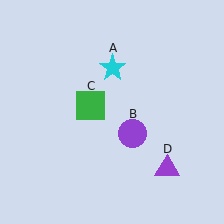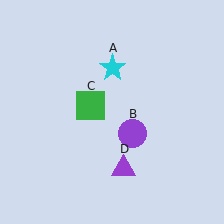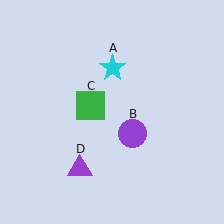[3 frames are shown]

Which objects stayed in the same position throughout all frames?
Cyan star (object A) and purple circle (object B) and green square (object C) remained stationary.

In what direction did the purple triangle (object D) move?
The purple triangle (object D) moved left.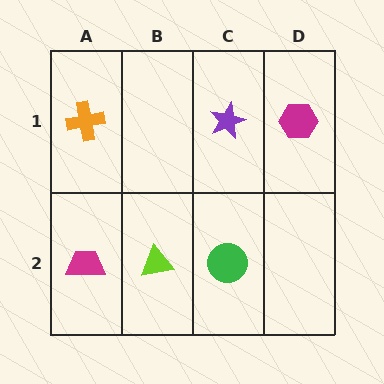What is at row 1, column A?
An orange cross.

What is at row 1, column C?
A purple star.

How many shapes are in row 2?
3 shapes.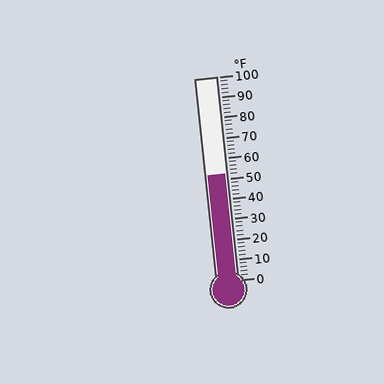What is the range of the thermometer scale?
The thermometer scale ranges from 0°F to 100°F.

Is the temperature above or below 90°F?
The temperature is below 90°F.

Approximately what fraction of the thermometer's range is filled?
The thermometer is filled to approximately 50% of its range.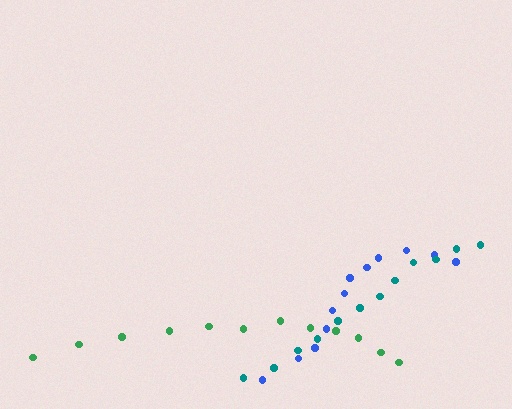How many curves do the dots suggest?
There are 3 distinct paths.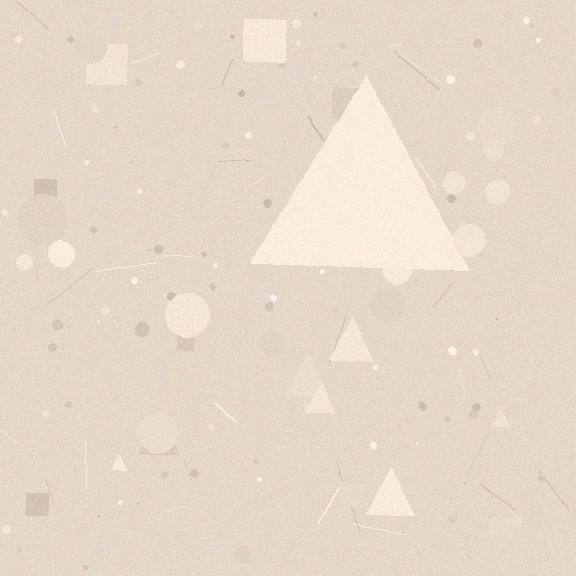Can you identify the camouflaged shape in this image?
The camouflaged shape is a triangle.